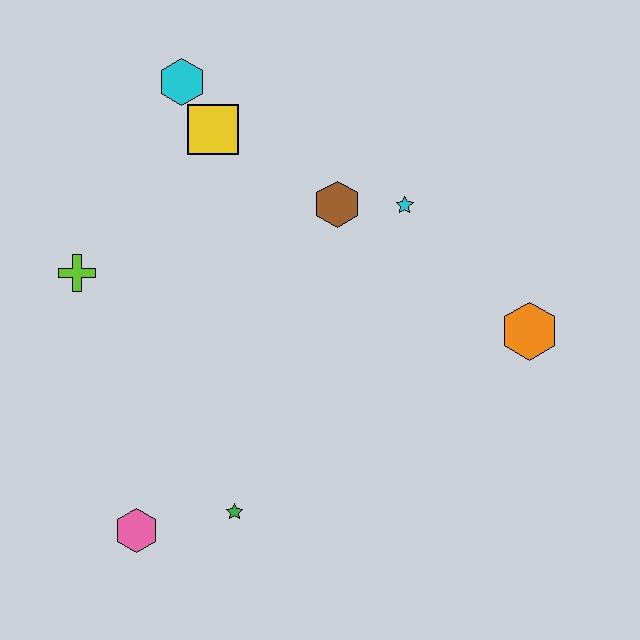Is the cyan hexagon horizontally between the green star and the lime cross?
Yes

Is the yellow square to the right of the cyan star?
No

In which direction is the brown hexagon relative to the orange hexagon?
The brown hexagon is to the left of the orange hexagon.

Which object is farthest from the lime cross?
The orange hexagon is farthest from the lime cross.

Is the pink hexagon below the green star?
Yes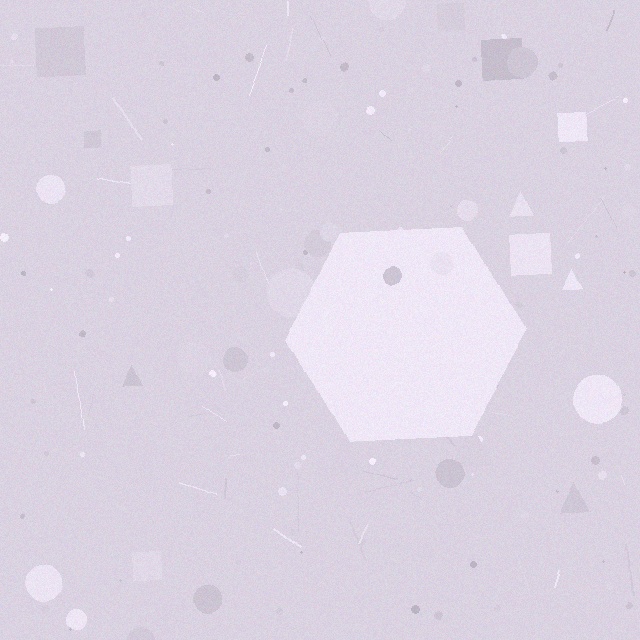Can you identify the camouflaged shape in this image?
The camouflaged shape is a hexagon.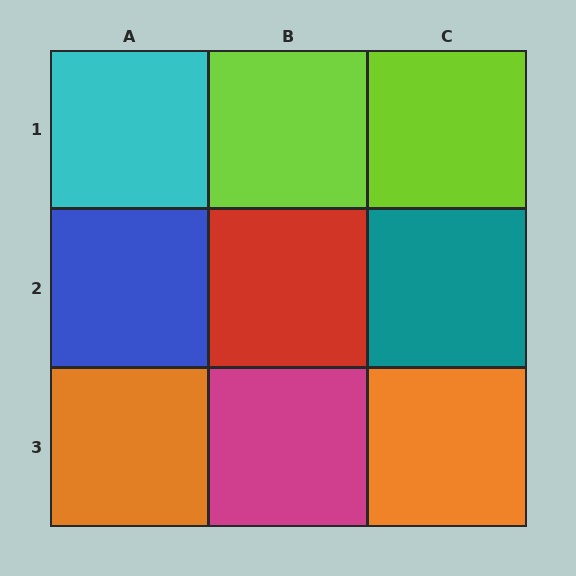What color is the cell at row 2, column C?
Teal.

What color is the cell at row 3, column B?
Magenta.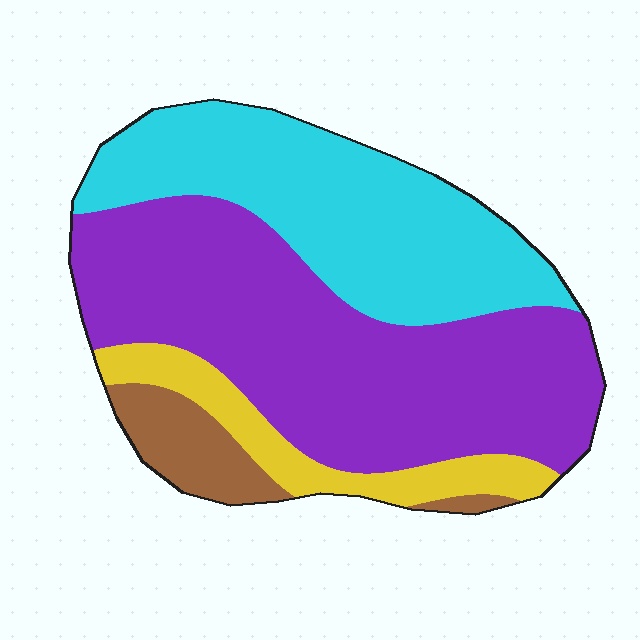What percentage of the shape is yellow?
Yellow takes up about one tenth (1/10) of the shape.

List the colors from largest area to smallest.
From largest to smallest: purple, cyan, yellow, brown.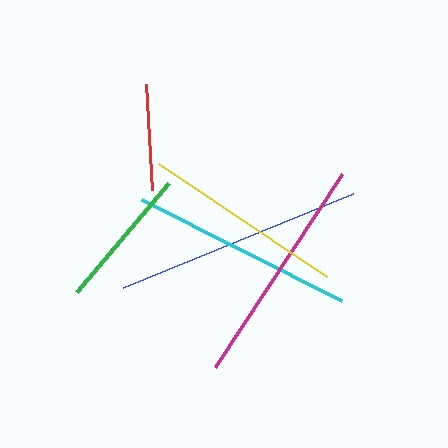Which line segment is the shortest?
The red line is the shortest at approximately 106 pixels.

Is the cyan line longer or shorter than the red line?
The cyan line is longer than the red line.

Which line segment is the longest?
The blue line is the longest at approximately 249 pixels.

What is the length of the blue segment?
The blue segment is approximately 249 pixels long.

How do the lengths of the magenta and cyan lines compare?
The magenta and cyan lines are approximately the same length.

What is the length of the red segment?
The red segment is approximately 106 pixels long.